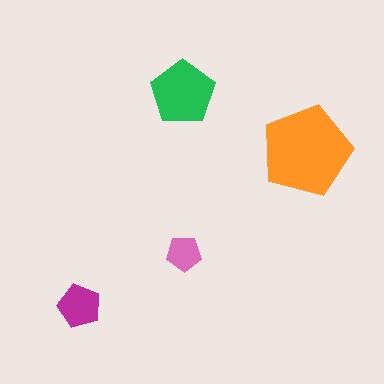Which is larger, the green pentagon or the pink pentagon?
The green one.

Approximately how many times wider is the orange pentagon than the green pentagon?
About 1.5 times wider.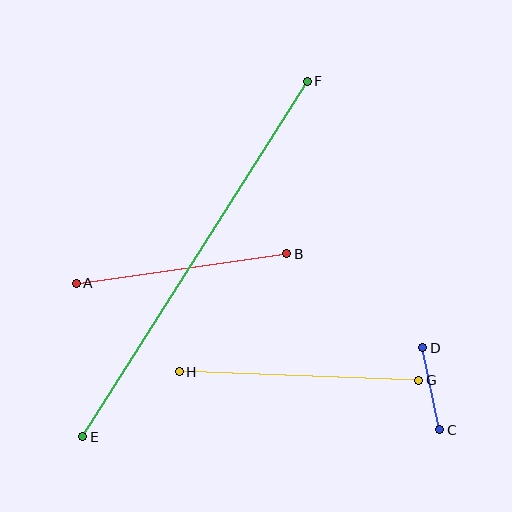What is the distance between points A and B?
The distance is approximately 213 pixels.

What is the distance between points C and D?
The distance is approximately 84 pixels.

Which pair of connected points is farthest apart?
Points E and F are farthest apart.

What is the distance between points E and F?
The distance is approximately 421 pixels.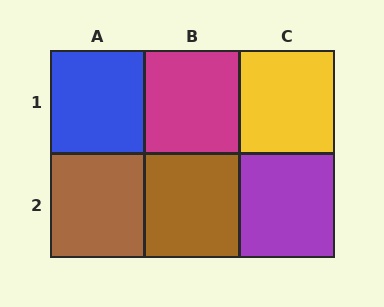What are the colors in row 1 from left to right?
Blue, magenta, yellow.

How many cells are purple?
1 cell is purple.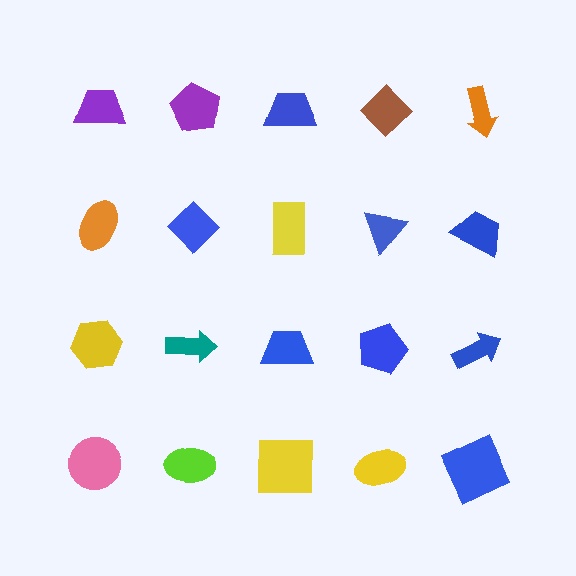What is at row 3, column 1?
A yellow hexagon.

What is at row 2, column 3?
A yellow rectangle.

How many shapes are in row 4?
5 shapes.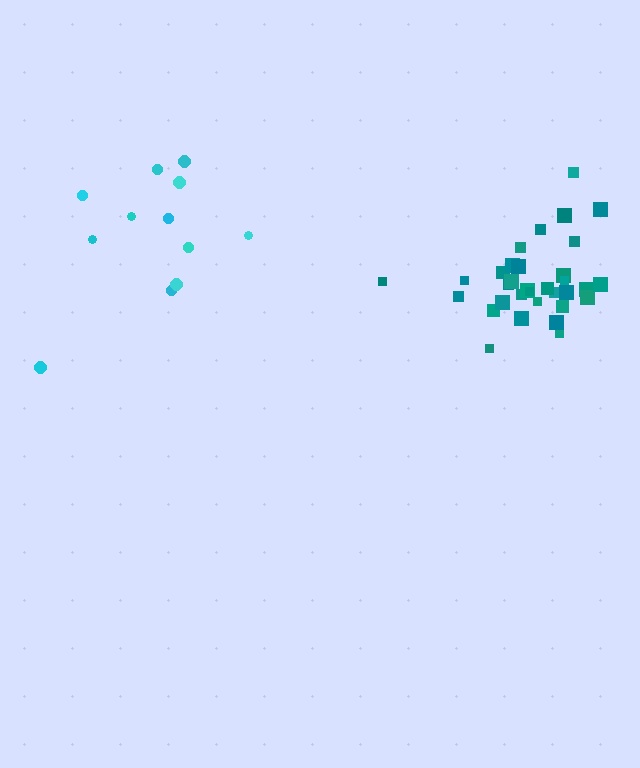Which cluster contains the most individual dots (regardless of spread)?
Teal (34).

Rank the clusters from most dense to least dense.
teal, cyan.